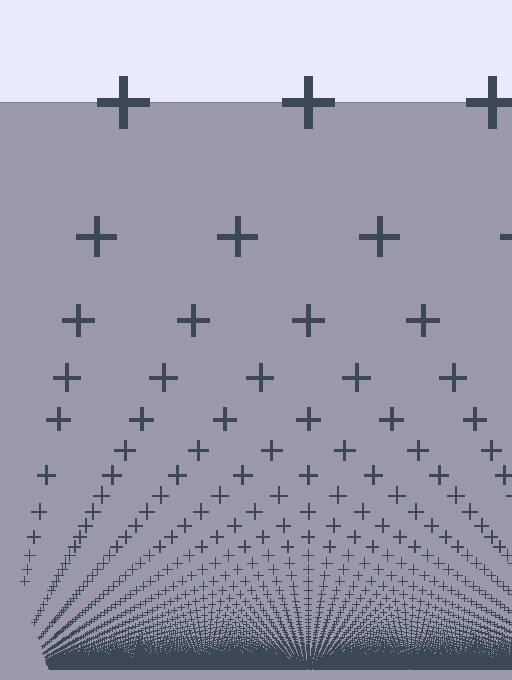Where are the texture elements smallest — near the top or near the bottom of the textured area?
Near the bottom.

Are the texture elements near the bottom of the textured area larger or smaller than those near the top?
Smaller. The gradient is inverted — elements near the bottom are smaller and denser.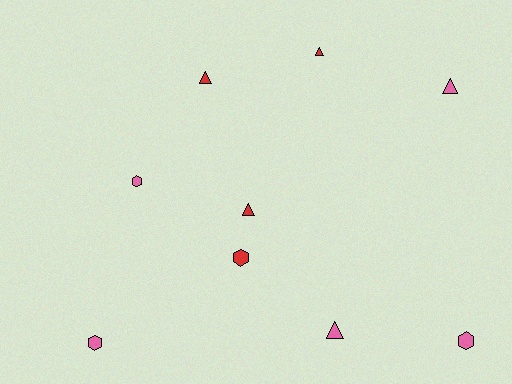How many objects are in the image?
There are 9 objects.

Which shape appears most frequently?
Triangle, with 5 objects.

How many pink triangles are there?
There are 2 pink triangles.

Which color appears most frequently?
Pink, with 5 objects.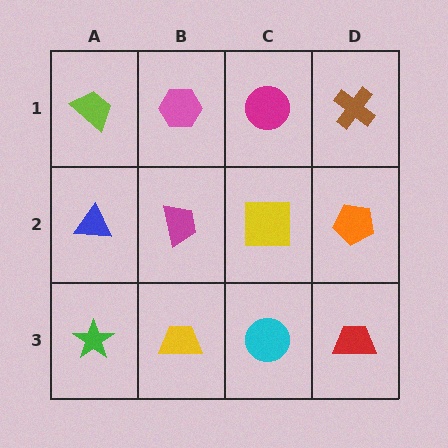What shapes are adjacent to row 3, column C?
A yellow square (row 2, column C), a yellow trapezoid (row 3, column B), a red trapezoid (row 3, column D).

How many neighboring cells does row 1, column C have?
3.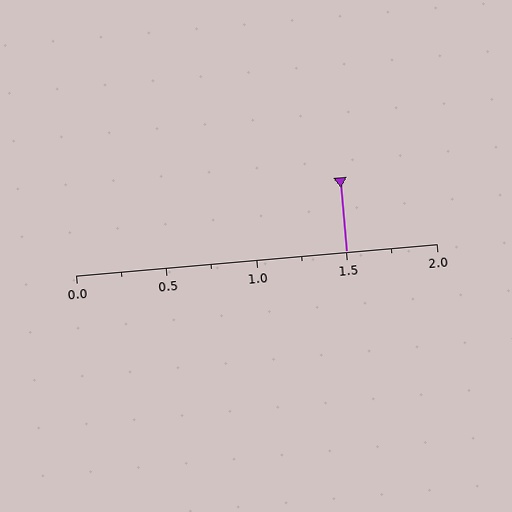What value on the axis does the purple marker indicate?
The marker indicates approximately 1.5.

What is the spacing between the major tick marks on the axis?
The major ticks are spaced 0.5 apart.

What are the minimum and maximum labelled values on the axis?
The axis runs from 0.0 to 2.0.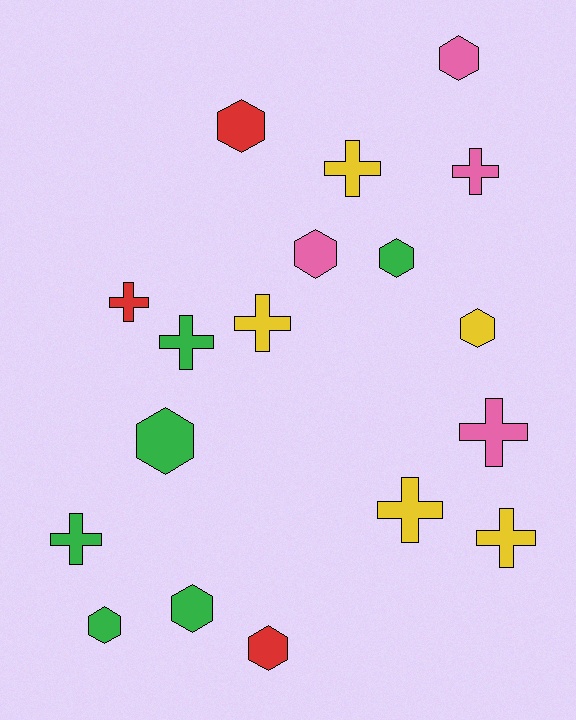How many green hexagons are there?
There are 4 green hexagons.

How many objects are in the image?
There are 18 objects.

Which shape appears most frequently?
Cross, with 9 objects.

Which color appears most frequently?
Green, with 6 objects.